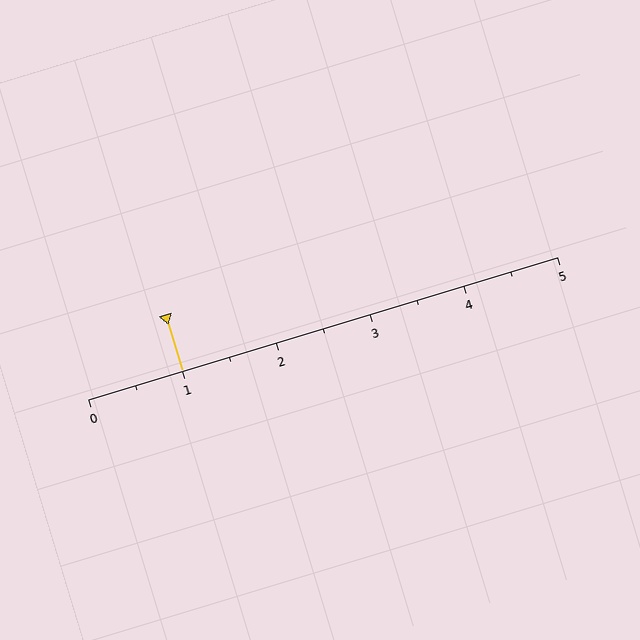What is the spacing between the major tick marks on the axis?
The major ticks are spaced 1 apart.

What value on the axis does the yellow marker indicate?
The marker indicates approximately 1.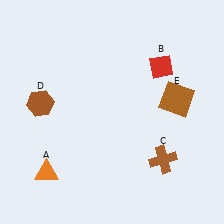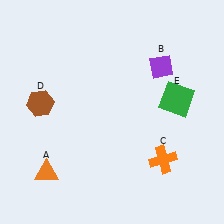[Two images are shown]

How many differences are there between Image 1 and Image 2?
There are 3 differences between the two images.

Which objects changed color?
B changed from red to purple. C changed from brown to orange. E changed from brown to green.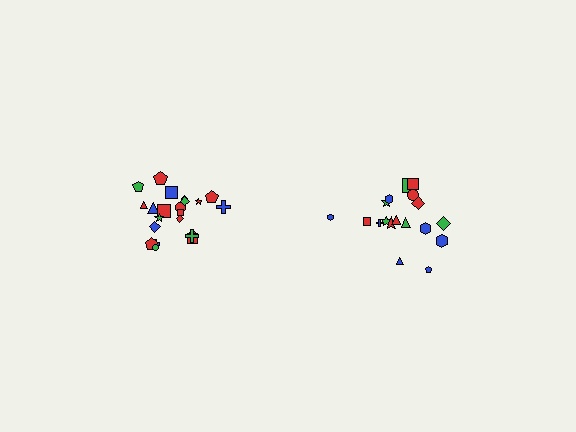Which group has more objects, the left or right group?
The left group.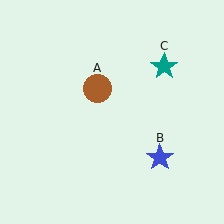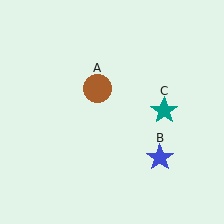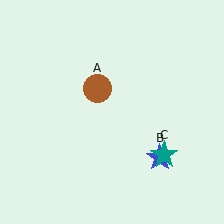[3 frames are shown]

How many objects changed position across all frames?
1 object changed position: teal star (object C).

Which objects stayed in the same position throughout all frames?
Brown circle (object A) and blue star (object B) remained stationary.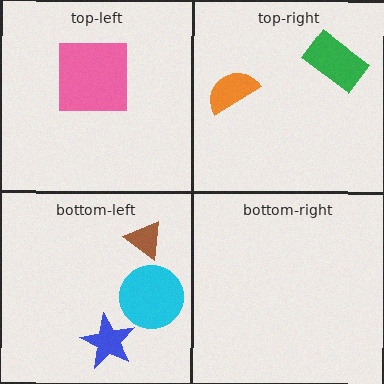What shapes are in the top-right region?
The orange semicircle, the green rectangle.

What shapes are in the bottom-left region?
The blue star, the brown triangle, the cyan circle.